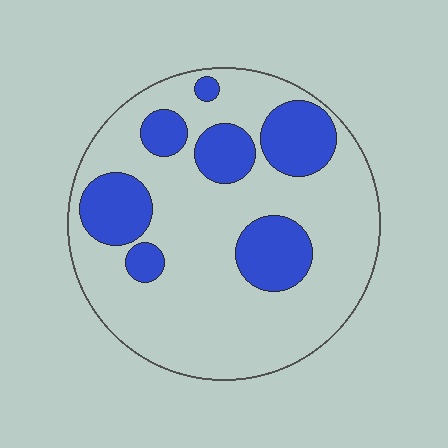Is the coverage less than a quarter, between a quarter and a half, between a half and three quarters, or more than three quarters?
Between a quarter and a half.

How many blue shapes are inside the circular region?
7.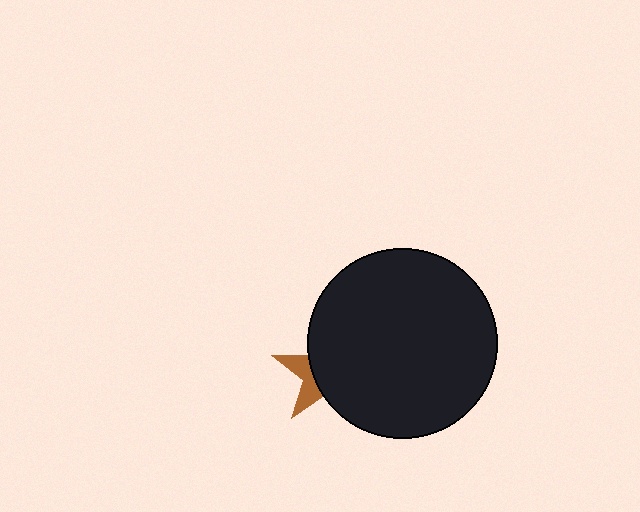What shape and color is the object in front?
The object in front is a black circle.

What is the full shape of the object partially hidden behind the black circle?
The partially hidden object is a brown star.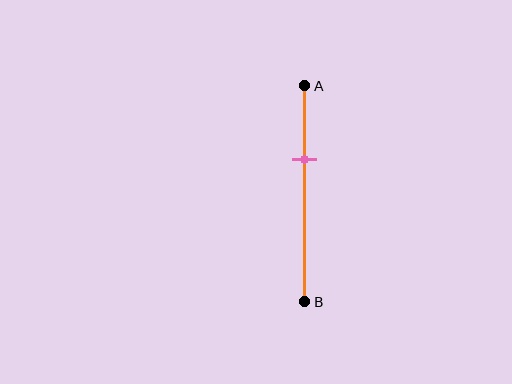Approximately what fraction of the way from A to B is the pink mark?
The pink mark is approximately 35% of the way from A to B.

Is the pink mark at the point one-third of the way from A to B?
Yes, the mark is approximately at the one-third point.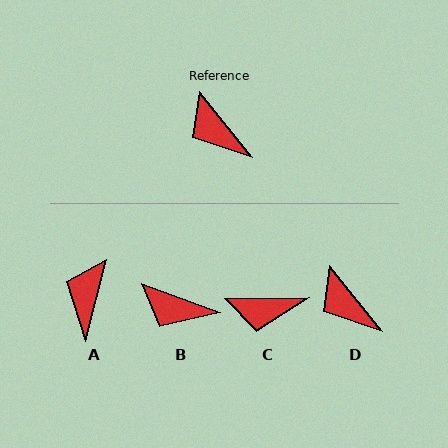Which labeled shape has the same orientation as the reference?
D.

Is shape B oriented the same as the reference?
No, it is off by about 32 degrees.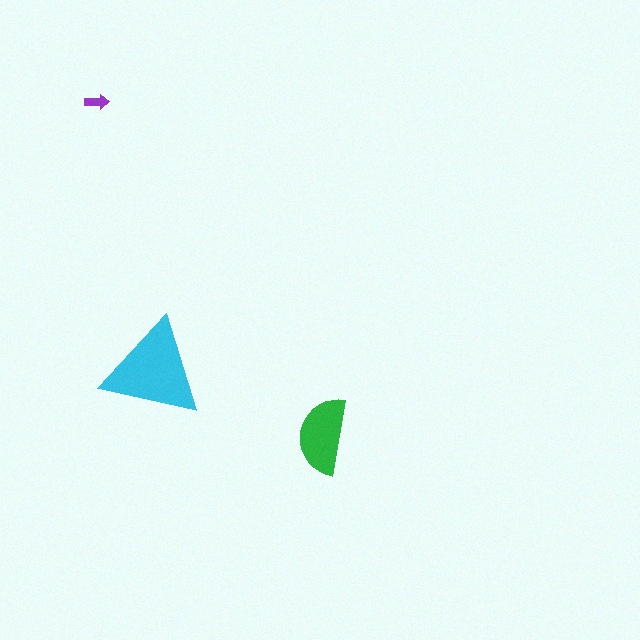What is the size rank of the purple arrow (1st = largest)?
3rd.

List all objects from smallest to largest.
The purple arrow, the green semicircle, the cyan triangle.